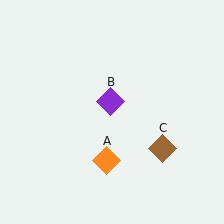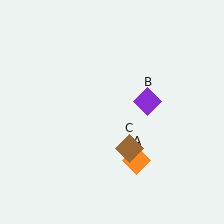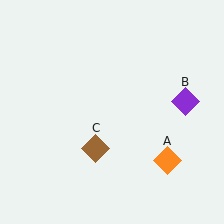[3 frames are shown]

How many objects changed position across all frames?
3 objects changed position: orange diamond (object A), purple diamond (object B), brown diamond (object C).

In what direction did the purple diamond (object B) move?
The purple diamond (object B) moved right.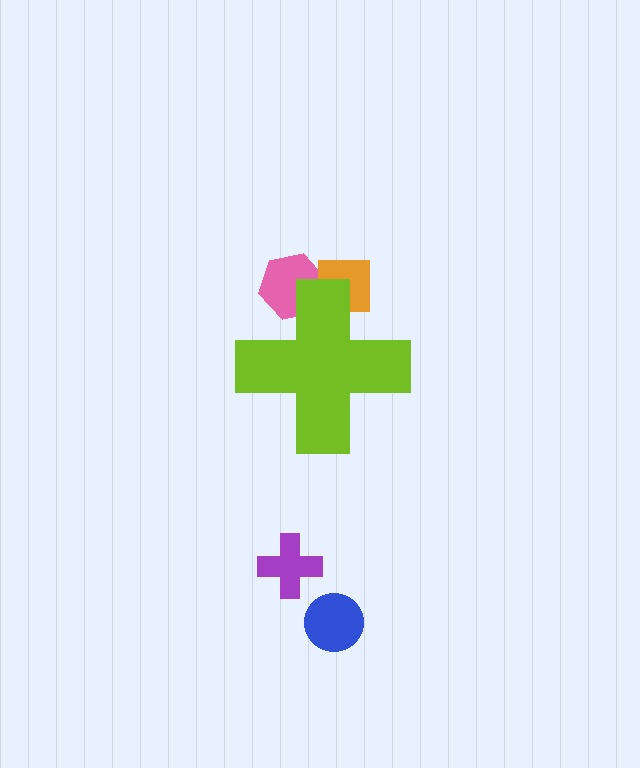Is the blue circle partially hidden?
No, the blue circle is fully visible.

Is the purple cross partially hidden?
No, the purple cross is fully visible.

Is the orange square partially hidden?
Yes, the orange square is partially hidden behind the lime cross.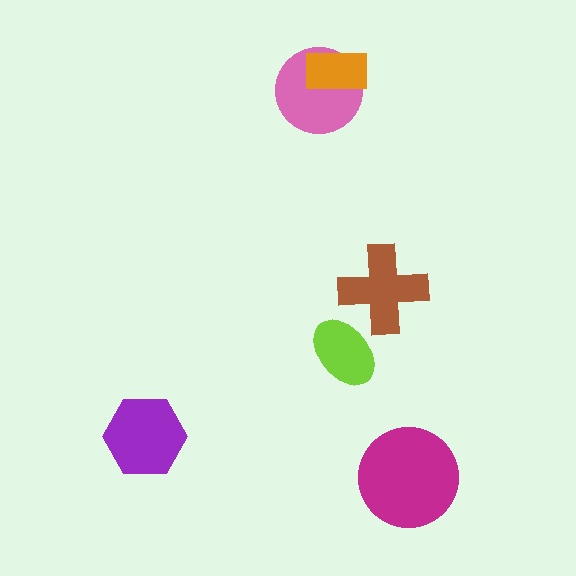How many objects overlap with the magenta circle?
0 objects overlap with the magenta circle.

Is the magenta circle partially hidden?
No, no other shape covers it.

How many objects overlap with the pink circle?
1 object overlaps with the pink circle.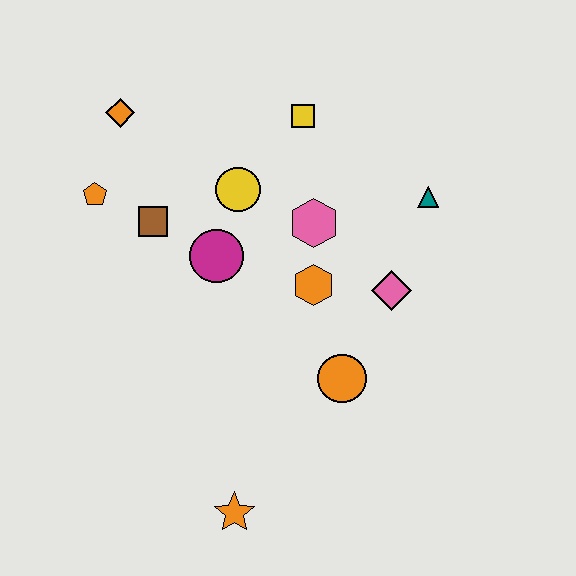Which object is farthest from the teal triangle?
The orange star is farthest from the teal triangle.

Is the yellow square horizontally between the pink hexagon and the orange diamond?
Yes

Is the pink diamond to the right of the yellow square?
Yes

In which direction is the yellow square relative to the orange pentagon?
The yellow square is to the right of the orange pentagon.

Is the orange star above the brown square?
No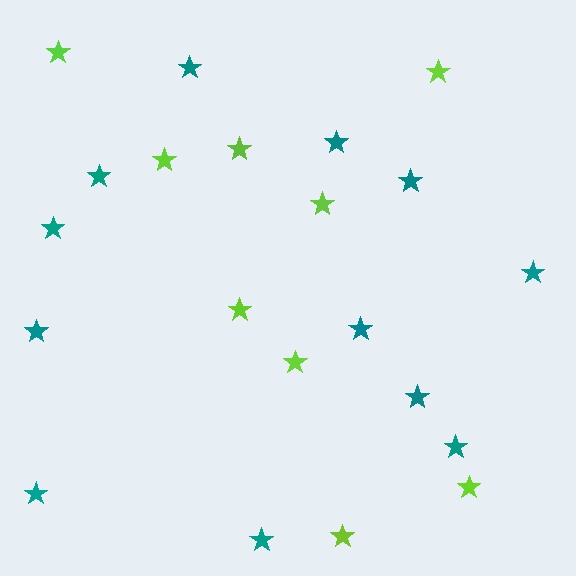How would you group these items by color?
There are 2 groups: one group of lime stars (9) and one group of teal stars (12).